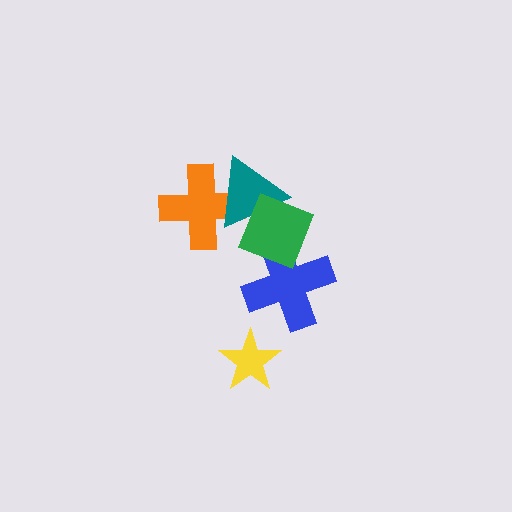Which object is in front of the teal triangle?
The green diamond is in front of the teal triangle.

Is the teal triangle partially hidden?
Yes, it is partially covered by another shape.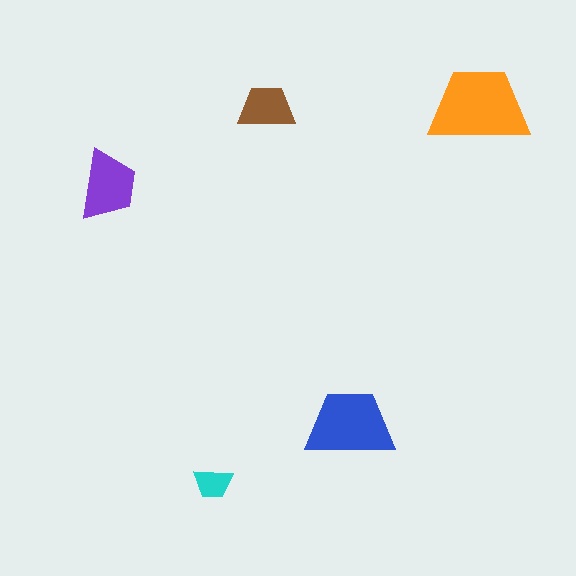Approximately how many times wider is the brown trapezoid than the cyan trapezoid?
About 1.5 times wider.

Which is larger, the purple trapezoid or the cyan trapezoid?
The purple one.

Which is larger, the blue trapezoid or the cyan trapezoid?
The blue one.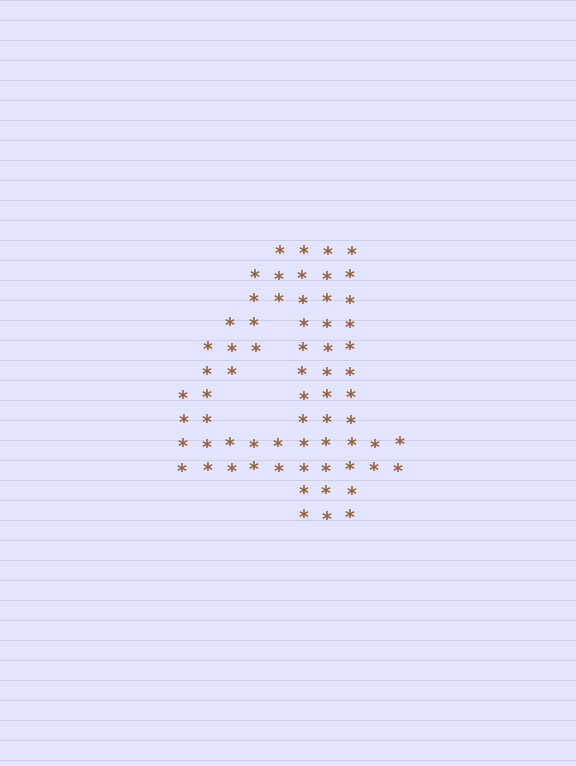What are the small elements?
The small elements are asterisks.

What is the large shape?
The large shape is the digit 4.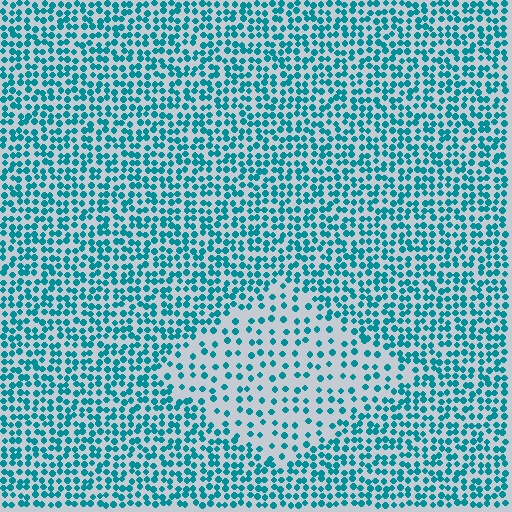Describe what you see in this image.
The image contains small teal elements arranged at two different densities. A diamond-shaped region is visible where the elements are less densely packed than the surrounding area.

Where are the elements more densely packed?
The elements are more densely packed outside the diamond boundary.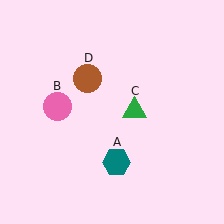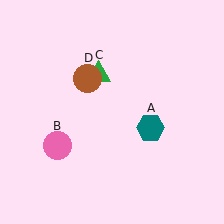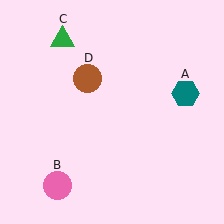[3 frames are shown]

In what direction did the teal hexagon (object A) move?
The teal hexagon (object A) moved up and to the right.